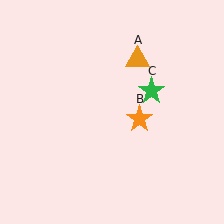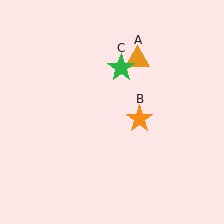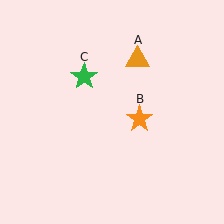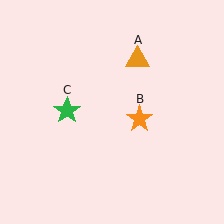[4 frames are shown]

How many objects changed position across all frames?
1 object changed position: green star (object C).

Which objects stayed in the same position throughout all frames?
Orange triangle (object A) and orange star (object B) remained stationary.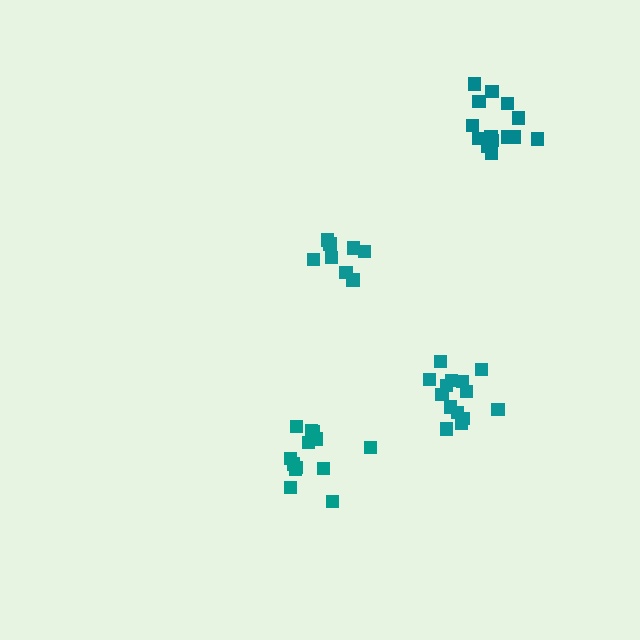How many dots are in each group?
Group 1: 14 dots, Group 2: 13 dots, Group 3: 8 dots, Group 4: 14 dots (49 total).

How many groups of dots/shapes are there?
There are 4 groups.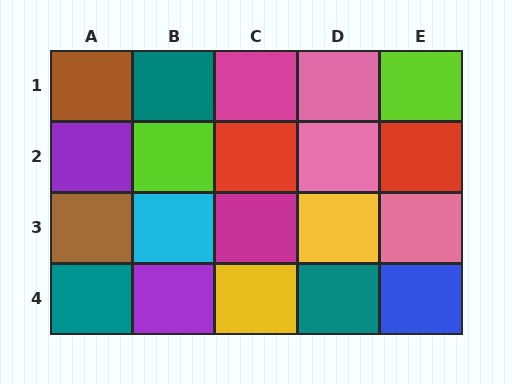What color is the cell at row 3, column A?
Brown.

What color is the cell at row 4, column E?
Blue.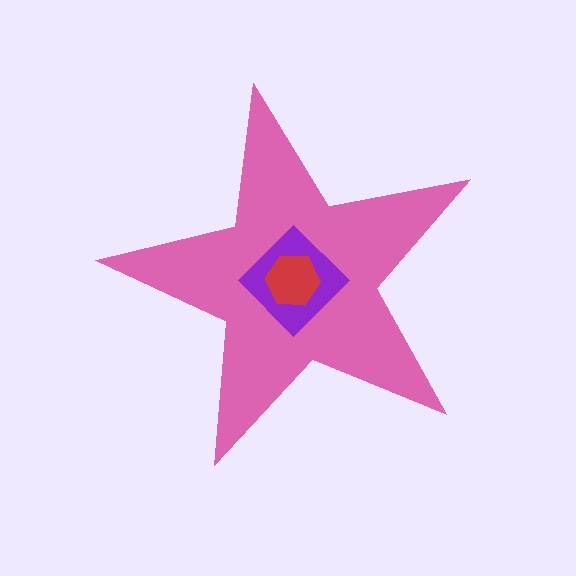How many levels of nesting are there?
3.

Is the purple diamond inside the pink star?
Yes.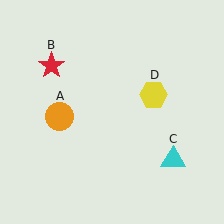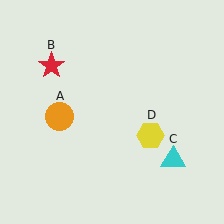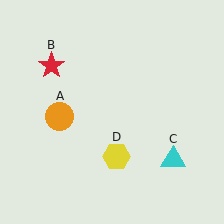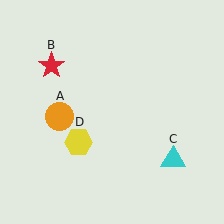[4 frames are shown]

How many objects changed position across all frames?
1 object changed position: yellow hexagon (object D).